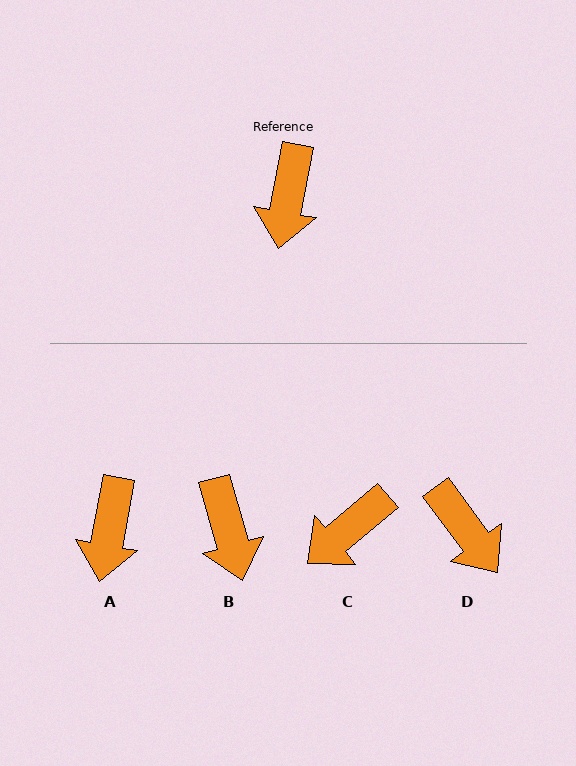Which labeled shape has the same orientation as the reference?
A.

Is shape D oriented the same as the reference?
No, it is off by about 47 degrees.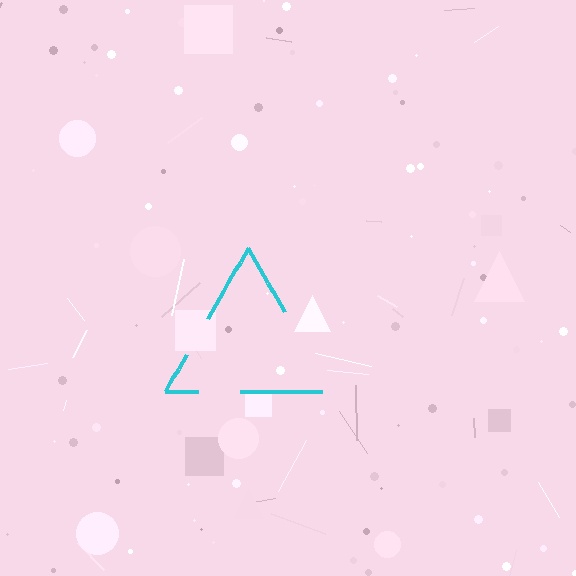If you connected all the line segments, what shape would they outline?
They would outline a triangle.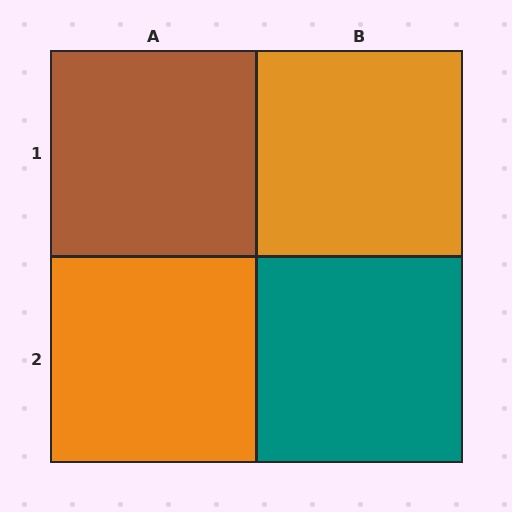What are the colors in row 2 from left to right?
Orange, teal.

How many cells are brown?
1 cell is brown.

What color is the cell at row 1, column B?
Orange.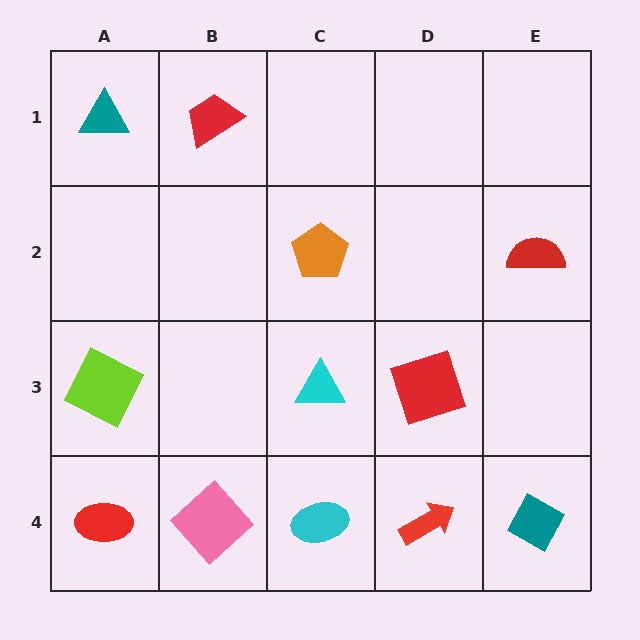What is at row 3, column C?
A cyan triangle.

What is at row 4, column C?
A cyan ellipse.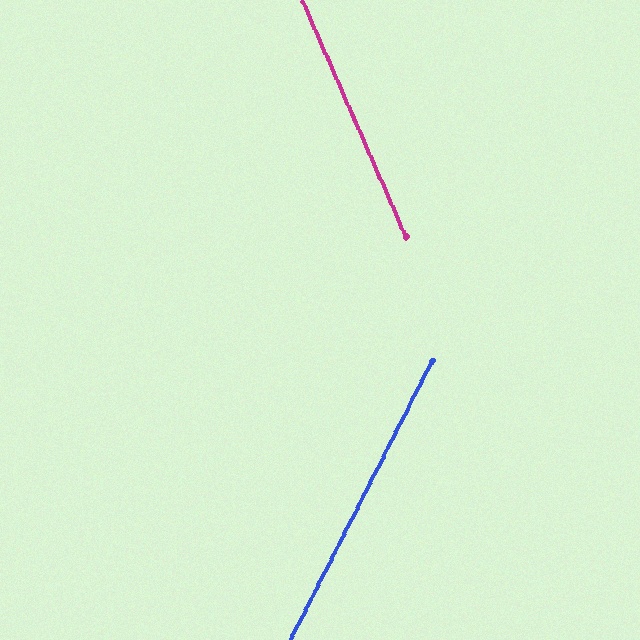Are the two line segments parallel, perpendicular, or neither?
Neither parallel nor perpendicular — they differ by about 51°.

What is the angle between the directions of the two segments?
Approximately 51 degrees.